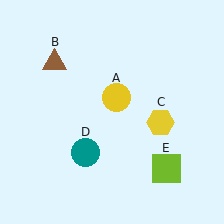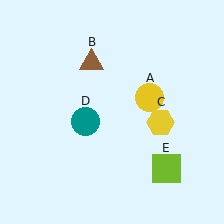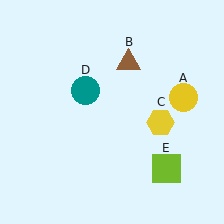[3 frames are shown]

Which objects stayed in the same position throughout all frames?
Yellow hexagon (object C) and lime square (object E) remained stationary.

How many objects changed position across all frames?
3 objects changed position: yellow circle (object A), brown triangle (object B), teal circle (object D).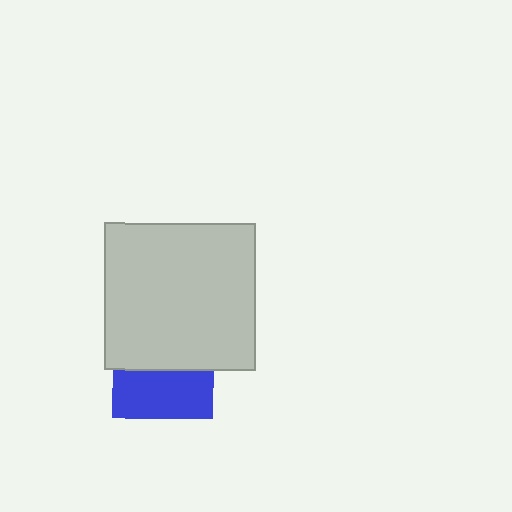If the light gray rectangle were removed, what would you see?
You would see the complete blue square.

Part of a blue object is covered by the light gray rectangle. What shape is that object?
It is a square.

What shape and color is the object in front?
The object in front is a light gray rectangle.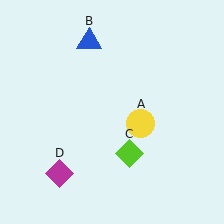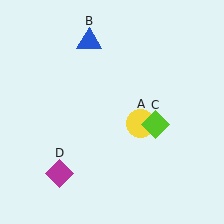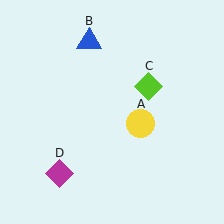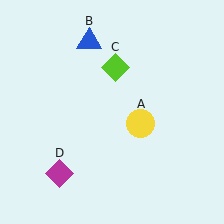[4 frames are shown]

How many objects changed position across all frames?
1 object changed position: lime diamond (object C).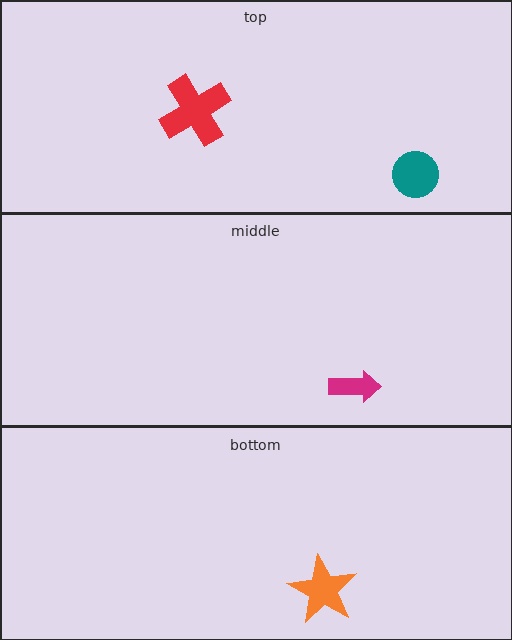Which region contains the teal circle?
The top region.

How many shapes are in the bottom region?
1.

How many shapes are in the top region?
2.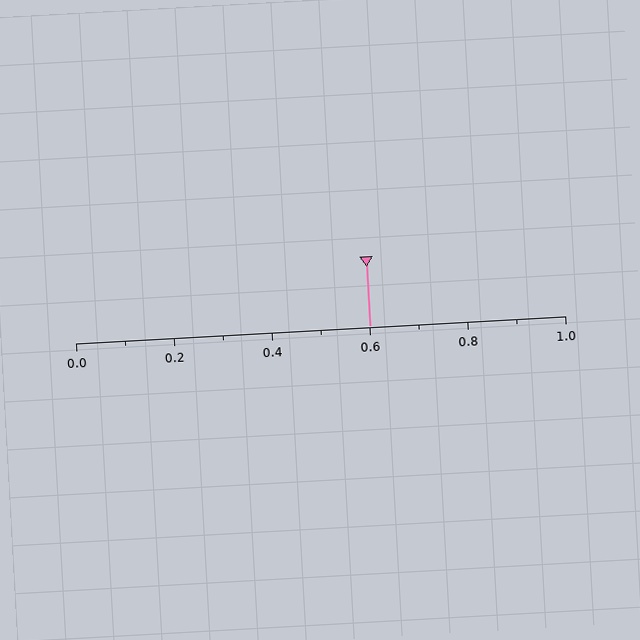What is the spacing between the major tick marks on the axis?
The major ticks are spaced 0.2 apart.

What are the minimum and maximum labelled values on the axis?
The axis runs from 0.0 to 1.0.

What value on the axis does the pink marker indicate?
The marker indicates approximately 0.6.